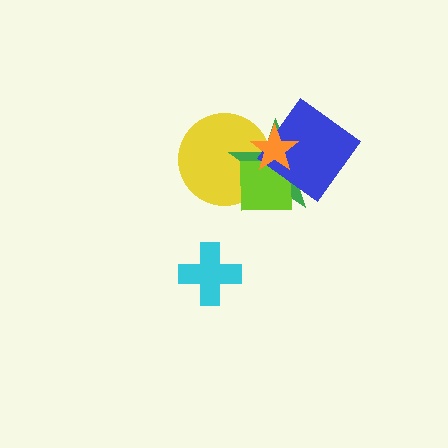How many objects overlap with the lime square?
4 objects overlap with the lime square.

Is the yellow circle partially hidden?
Yes, it is partially covered by another shape.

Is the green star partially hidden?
Yes, it is partially covered by another shape.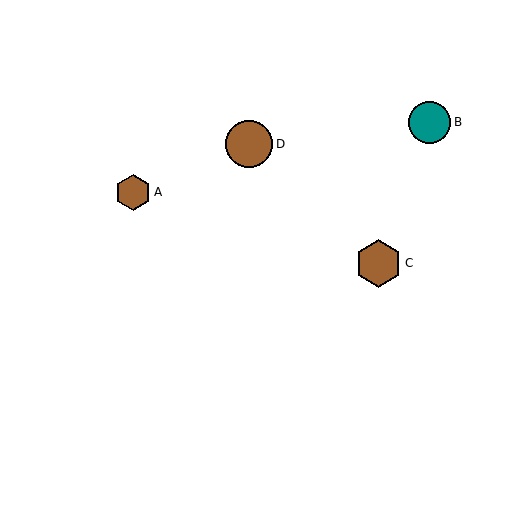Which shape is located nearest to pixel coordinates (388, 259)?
The brown hexagon (labeled C) at (379, 263) is nearest to that location.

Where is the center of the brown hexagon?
The center of the brown hexagon is at (379, 263).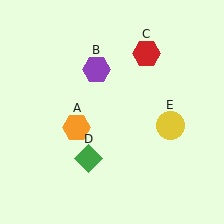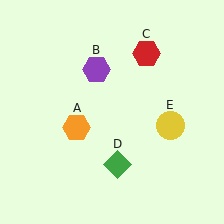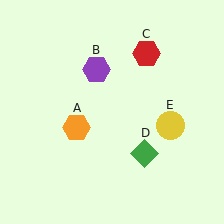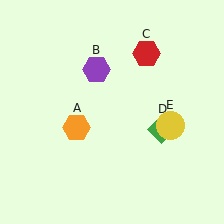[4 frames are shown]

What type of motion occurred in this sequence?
The green diamond (object D) rotated counterclockwise around the center of the scene.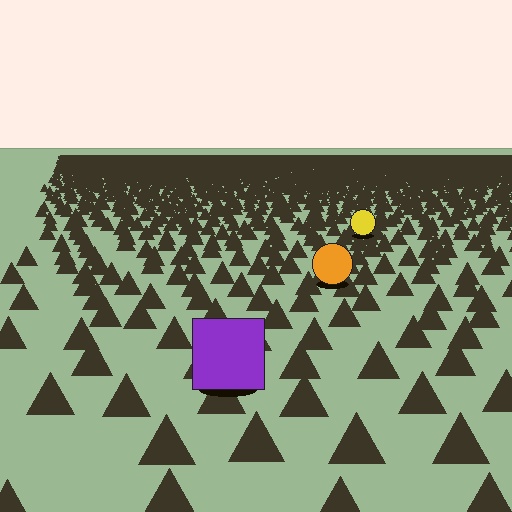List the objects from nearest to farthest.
From nearest to farthest: the purple square, the orange circle, the yellow circle.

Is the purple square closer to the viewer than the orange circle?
Yes. The purple square is closer — you can tell from the texture gradient: the ground texture is coarser near it.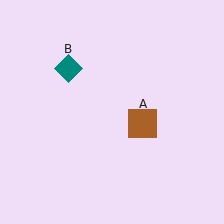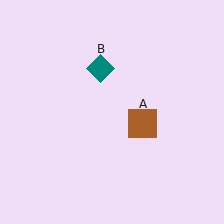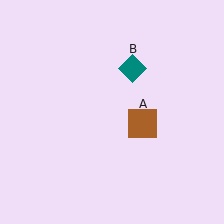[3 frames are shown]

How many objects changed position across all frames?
1 object changed position: teal diamond (object B).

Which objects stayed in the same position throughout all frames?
Brown square (object A) remained stationary.